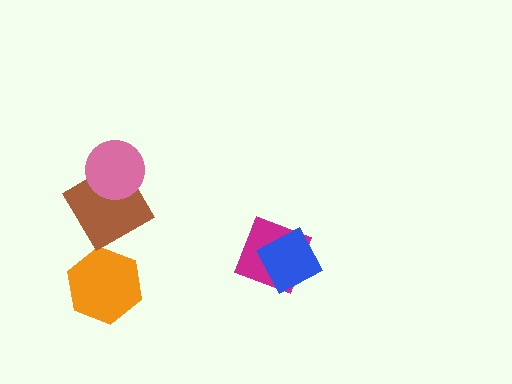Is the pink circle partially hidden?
No, no other shape covers it.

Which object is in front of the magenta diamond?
The blue diamond is in front of the magenta diamond.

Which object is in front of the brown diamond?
The pink circle is in front of the brown diamond.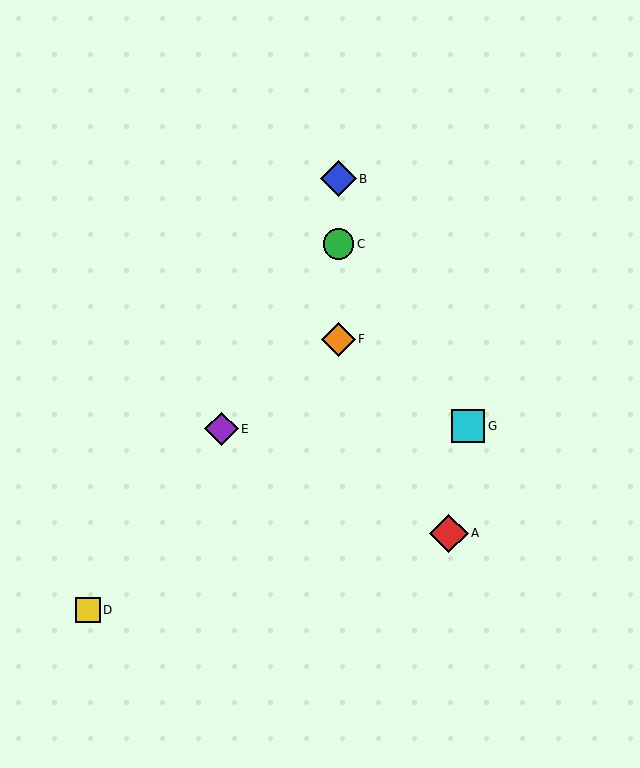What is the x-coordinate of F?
Object F is at x≈339.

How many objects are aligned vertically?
3 objects (B, C, F) are aligned vertically.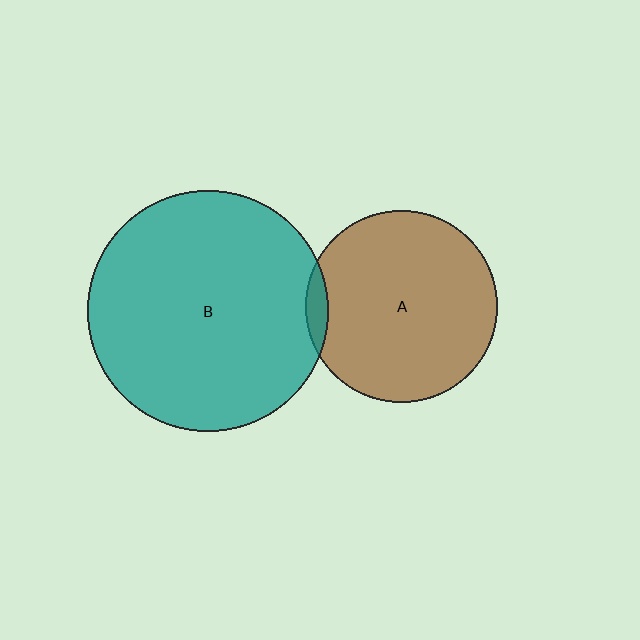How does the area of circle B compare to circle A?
Approximately 1.6 times.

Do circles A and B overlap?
Yes.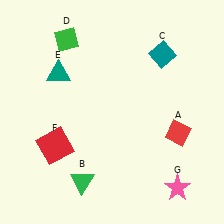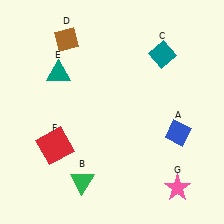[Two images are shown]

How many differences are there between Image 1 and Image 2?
There are 2 differences between the two images.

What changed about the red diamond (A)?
In Image 1, A is red. In Image 2, it changed to blue.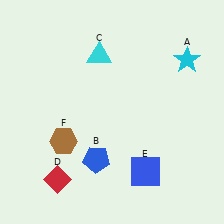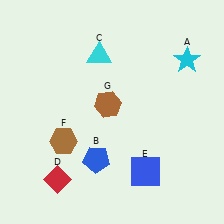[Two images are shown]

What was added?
A brown hexagon (G) was added in Image 2.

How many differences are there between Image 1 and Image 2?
There is 1 difference between the two images.